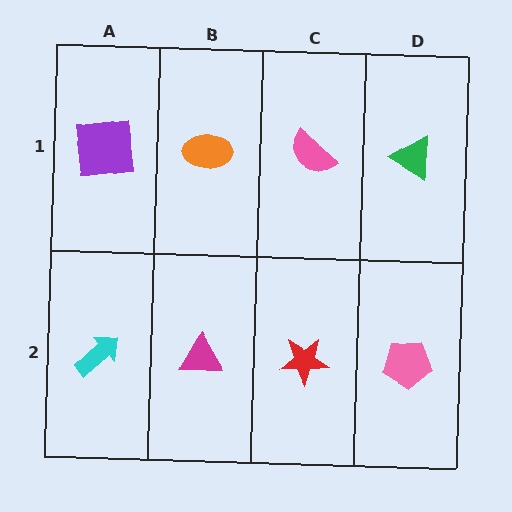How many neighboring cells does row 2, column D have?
2.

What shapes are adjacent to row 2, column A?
A purple square (row 1, column A), a magenta triangle (row 2, column B).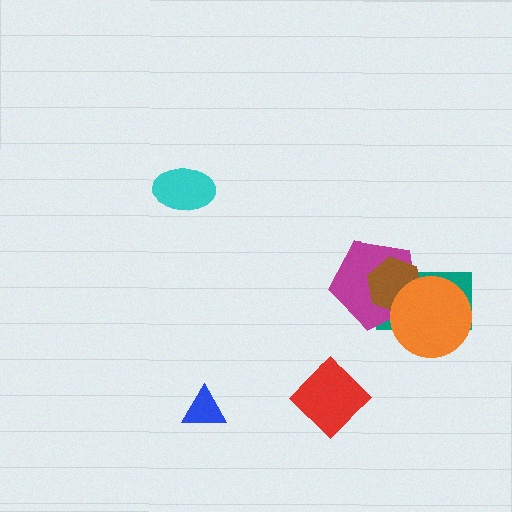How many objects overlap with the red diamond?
0 objects overlap with the red diamond.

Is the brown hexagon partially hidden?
Yes, it is partially covered by another shape.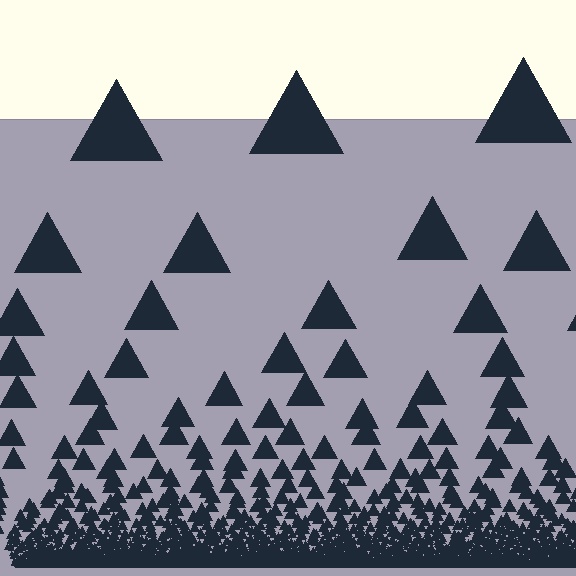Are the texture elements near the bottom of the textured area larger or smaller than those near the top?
Smaller. The gradient is inverted — elements near the bottom are smaller and denser.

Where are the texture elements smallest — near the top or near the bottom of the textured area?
Near the bottom.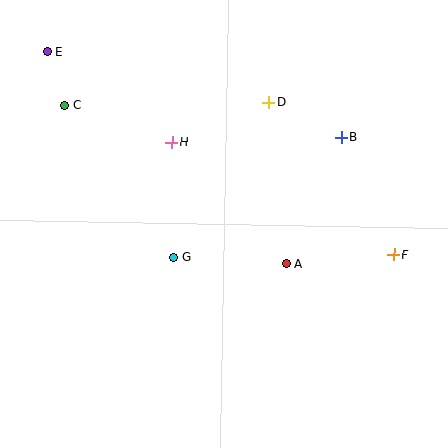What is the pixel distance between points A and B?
The distance between A and B is 137 pixels.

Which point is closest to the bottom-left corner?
Point G is closest to the bottom-left corner.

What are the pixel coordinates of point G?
Point G is at (174, 257).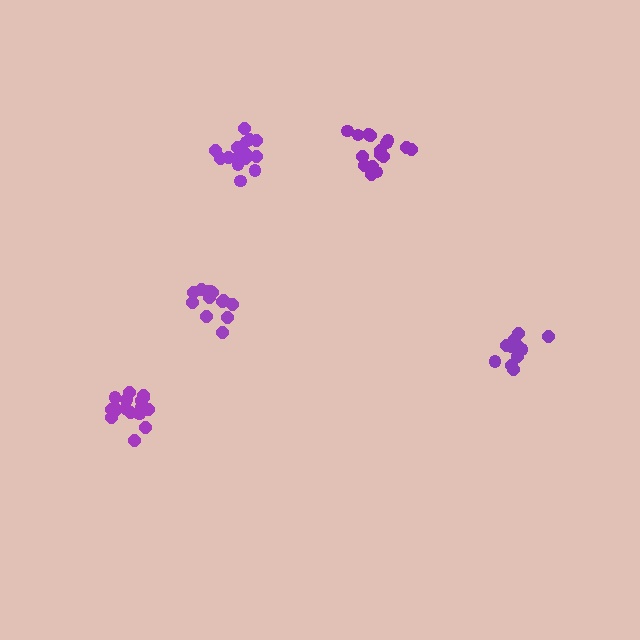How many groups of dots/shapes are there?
There are 5 groups.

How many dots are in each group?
Group 1: 16 dots, Group 2: 16 dots, Group 3: 13 dots, Group 4: 16 dots, Group 5: 13 dots (74 total).